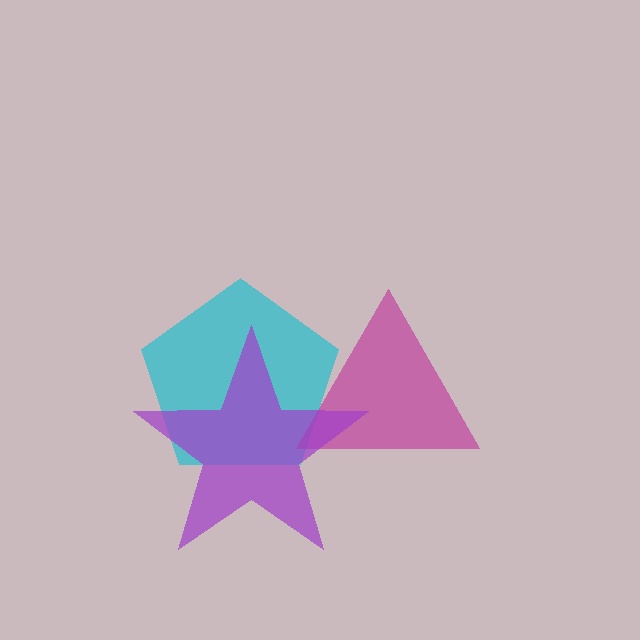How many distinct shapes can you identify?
There are 3 distinct shapes: a cyan pentagon, a magenta triangle, a purple star.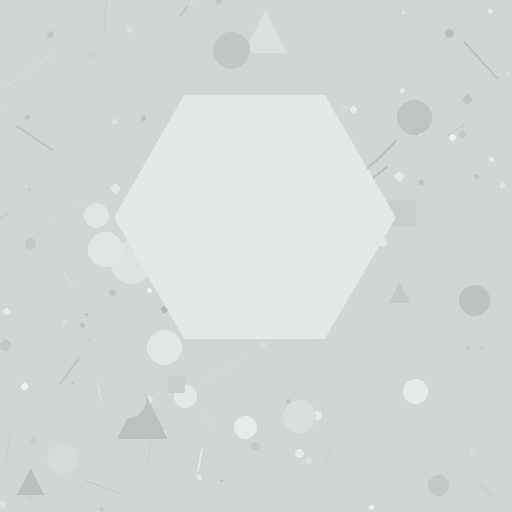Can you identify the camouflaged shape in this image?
The camouflaged shape is a hexagon.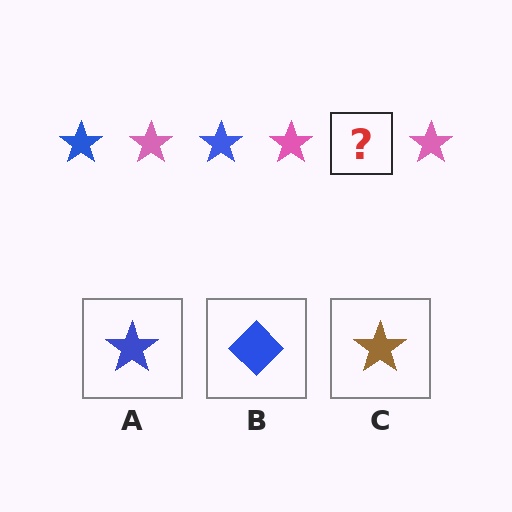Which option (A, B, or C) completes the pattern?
A.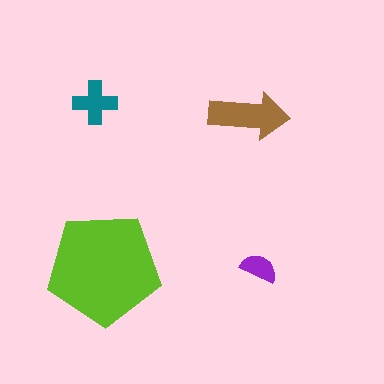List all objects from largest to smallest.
The lime pentagon, the brown arrow, the teal cross, the purple semicircle.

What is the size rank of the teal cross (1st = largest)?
3rd.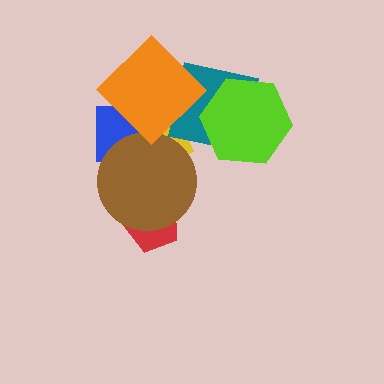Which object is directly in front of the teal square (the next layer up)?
The orange diamond is directly in front of the teal square.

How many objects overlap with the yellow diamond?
4 objects overlap with the yellow diamond.